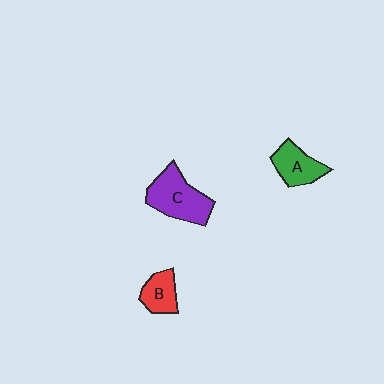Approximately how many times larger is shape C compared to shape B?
Approximately 1.9 times.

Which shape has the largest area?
Shape C (purple).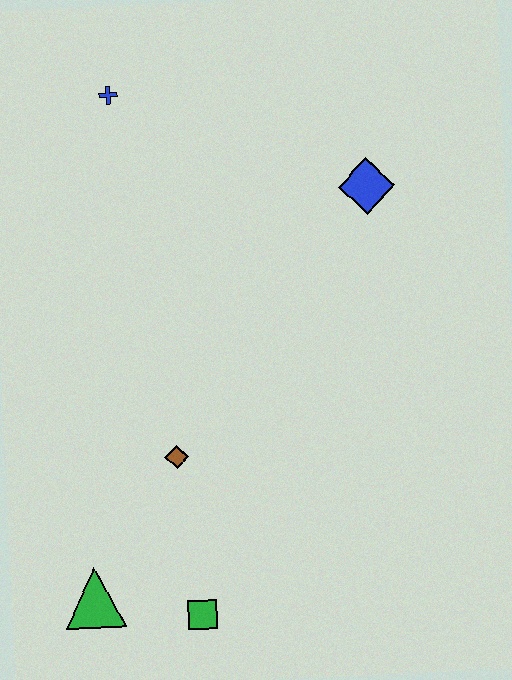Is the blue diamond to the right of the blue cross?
Yes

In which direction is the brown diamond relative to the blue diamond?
The brown diamond is below the blue diamond.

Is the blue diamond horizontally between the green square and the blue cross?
No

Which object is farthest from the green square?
The blue cross is farthest from the green square.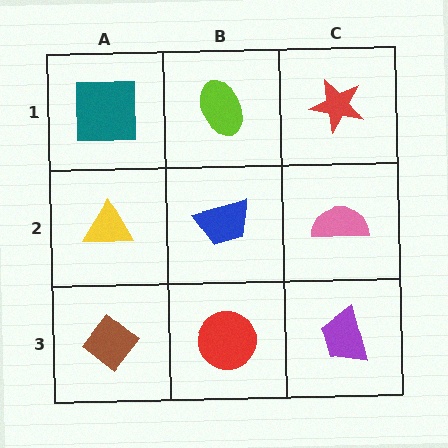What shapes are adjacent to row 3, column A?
A yellow triangle (row 2, column A), a red circle (row 3, column B).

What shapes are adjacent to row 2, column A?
A teal square (row 1, column A), a brown diamond (row 3, column A), a blue trapezoid (row 2, column B).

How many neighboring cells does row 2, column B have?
4.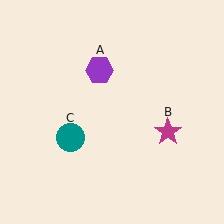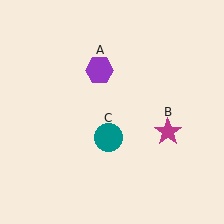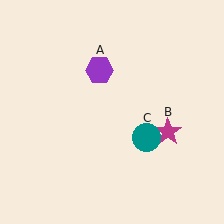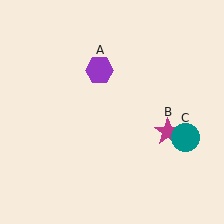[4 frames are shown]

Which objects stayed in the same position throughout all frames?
Purple hexagon (object A) and magenta star (object B) remained stationary.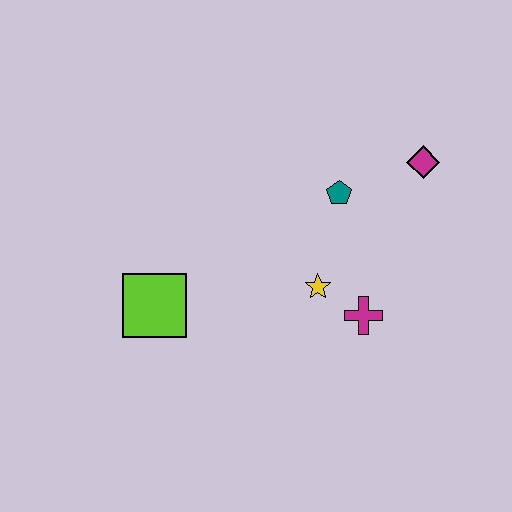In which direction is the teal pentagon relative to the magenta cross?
The teal pentagon is above the magenta cross.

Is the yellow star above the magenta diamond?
No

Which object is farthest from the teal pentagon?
The lime square is farthest from the teal pentagon.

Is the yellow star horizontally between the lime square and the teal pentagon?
Yes